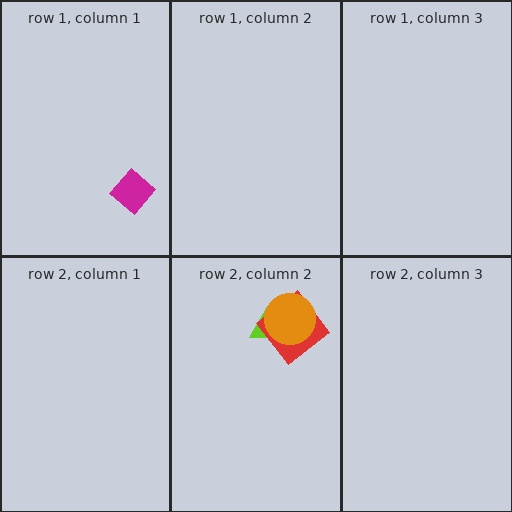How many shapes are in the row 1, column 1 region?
1.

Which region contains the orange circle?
The row 2, column 2 region.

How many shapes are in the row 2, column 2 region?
3.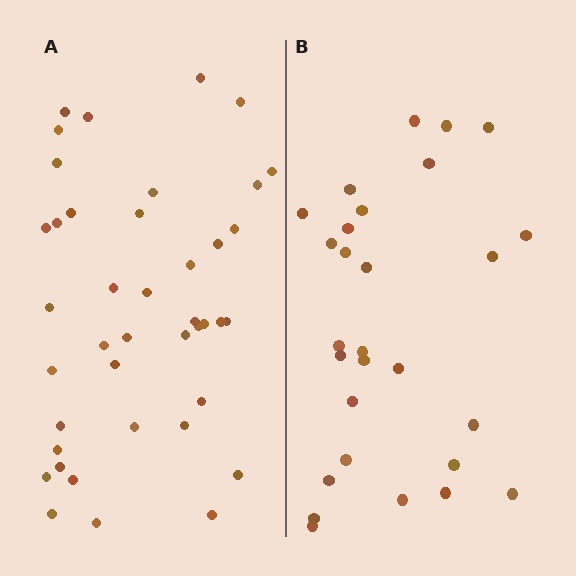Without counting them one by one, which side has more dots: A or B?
Region A (the left region) has more dots.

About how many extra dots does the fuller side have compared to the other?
Region A has approximately 15 more dots than region B.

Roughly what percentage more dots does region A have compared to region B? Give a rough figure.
About 45% more.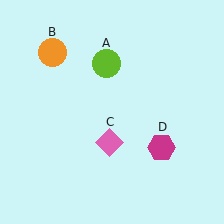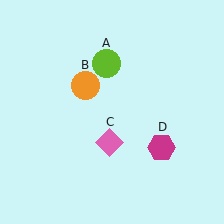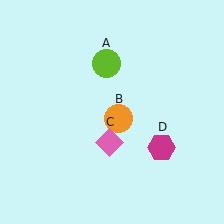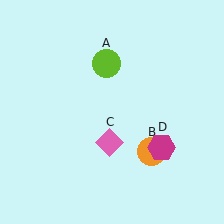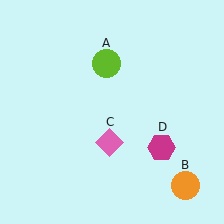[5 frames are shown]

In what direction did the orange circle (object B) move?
The orange circle (object B) moved down and to the right.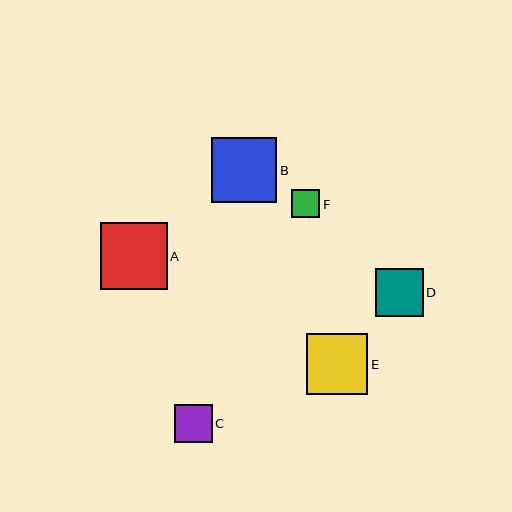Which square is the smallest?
Square F is the smallest with a size of approximately 28 pixels.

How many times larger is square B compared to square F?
Square B is approximately 2.4 times the size of square F.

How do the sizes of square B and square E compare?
Square B and square E are approximately the same size.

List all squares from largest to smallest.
From largest to smallest: A, B, E, D, C, F.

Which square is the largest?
Square A is the largest with a size of approximately 67 pixels.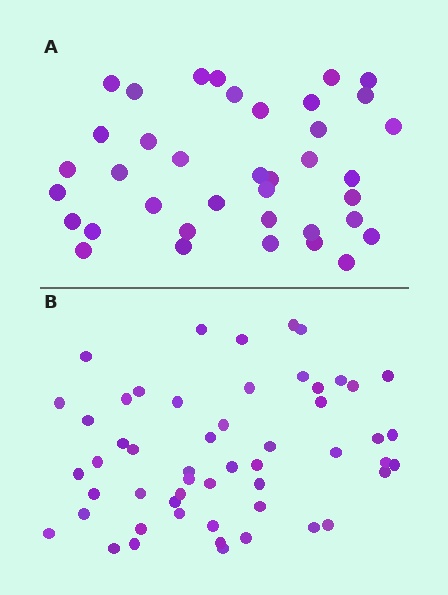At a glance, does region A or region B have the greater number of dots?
Region B (the bottom region) has more dots.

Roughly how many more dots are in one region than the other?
Region B has approximately 15 more dots than region A.